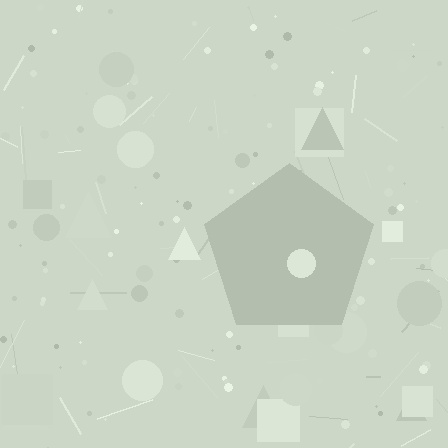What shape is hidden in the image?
A pentagon is hidden in the image.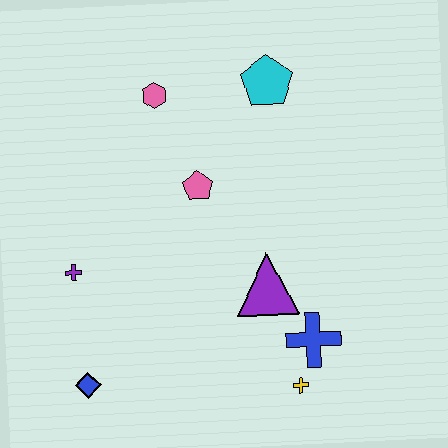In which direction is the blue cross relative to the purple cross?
The blue cross is to the right of the purple cross.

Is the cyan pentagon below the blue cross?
No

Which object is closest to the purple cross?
The blue diamond is closest to the purple cross.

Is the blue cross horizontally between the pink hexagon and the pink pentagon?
No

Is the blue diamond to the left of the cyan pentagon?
Yes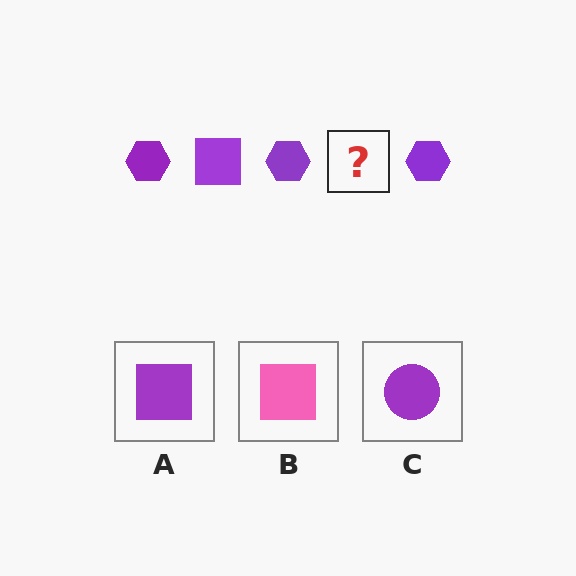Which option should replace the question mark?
Option A.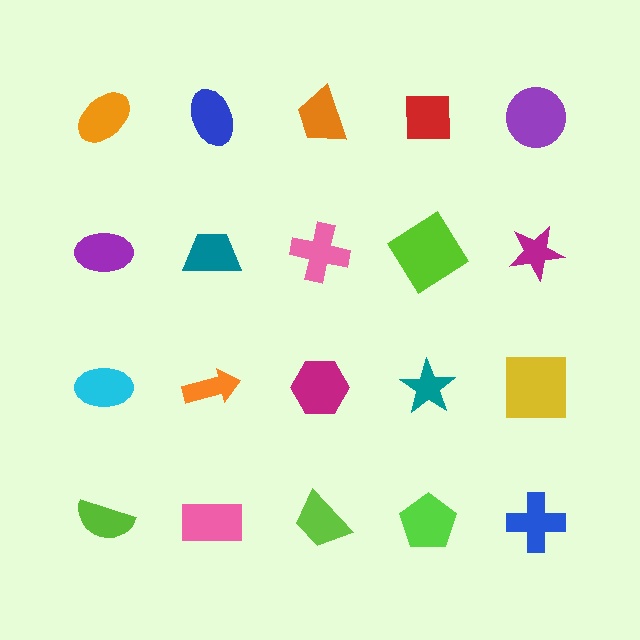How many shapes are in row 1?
5 shapes.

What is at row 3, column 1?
A cyan ellipse.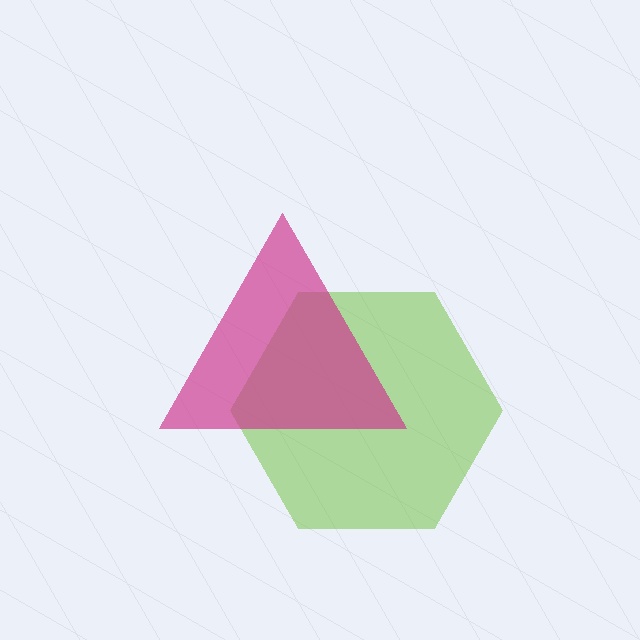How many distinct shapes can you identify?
There are 2 distinct shapes: a lime hexagon, a magenta triangle.